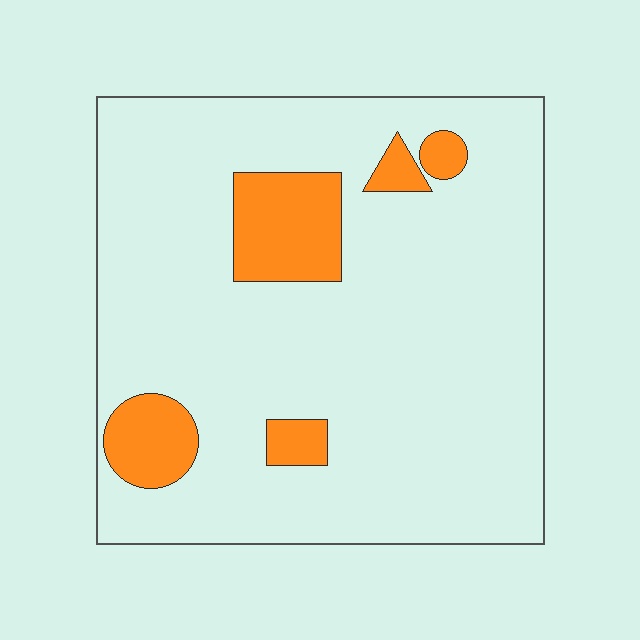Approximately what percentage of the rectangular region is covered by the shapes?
Approximately 15%.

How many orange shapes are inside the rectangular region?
5.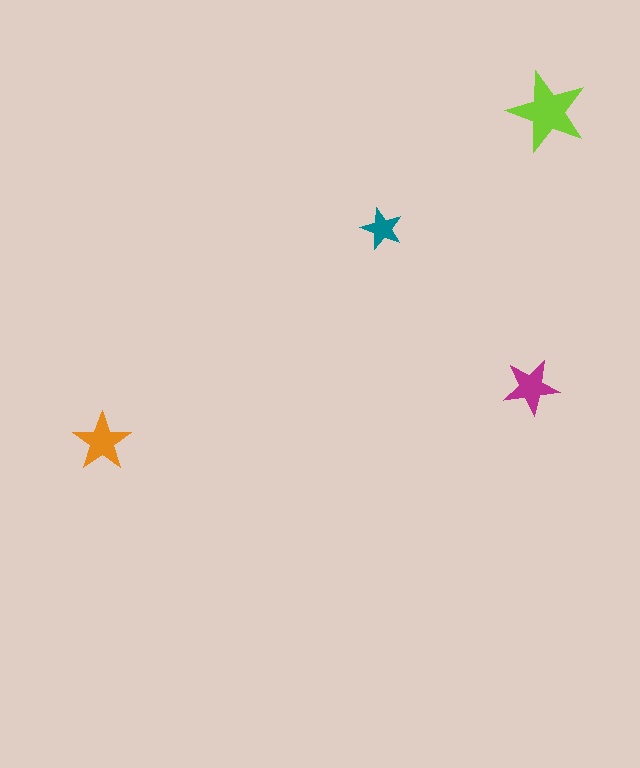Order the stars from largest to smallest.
the lime one, the orange one, the magenta one, the teal one.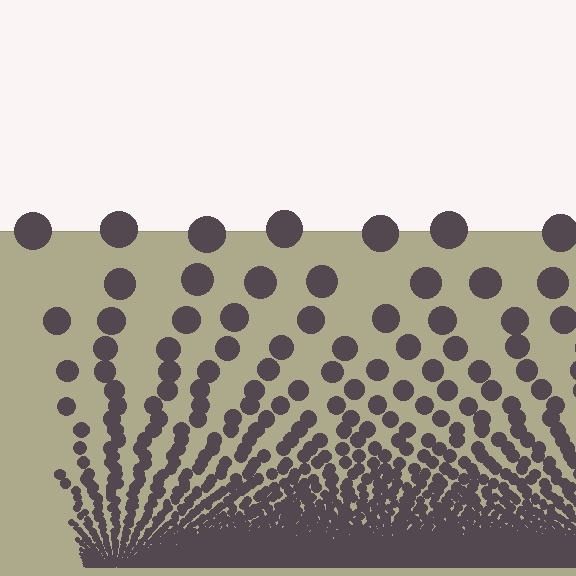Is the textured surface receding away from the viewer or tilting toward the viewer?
The surface appears to tilt toward the viewer. Texture elements get larger and sparser toward the top.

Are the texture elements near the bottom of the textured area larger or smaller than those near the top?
Smaller. The gradient is inverted — elements near the bottom are smaller and denser.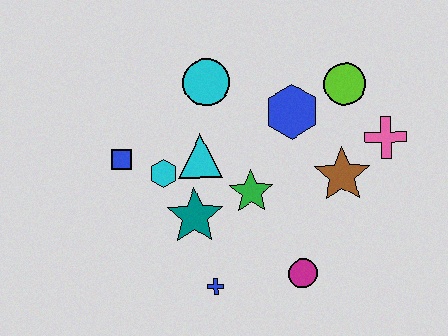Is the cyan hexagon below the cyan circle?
Yes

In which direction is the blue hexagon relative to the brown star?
The blue hexagon is above the brown star.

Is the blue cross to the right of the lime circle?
No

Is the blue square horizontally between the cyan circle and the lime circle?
No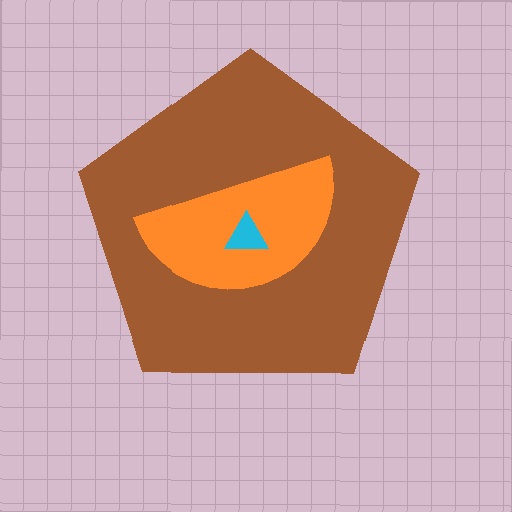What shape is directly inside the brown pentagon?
The orange semicircle.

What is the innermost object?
The cyan triangle.